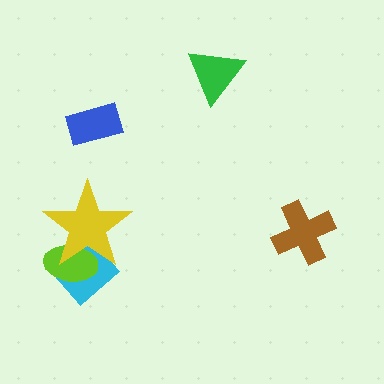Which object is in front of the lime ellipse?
The yellow star is in front of the lime ellipse.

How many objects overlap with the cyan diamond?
2 objects overlap with the cyan diamond.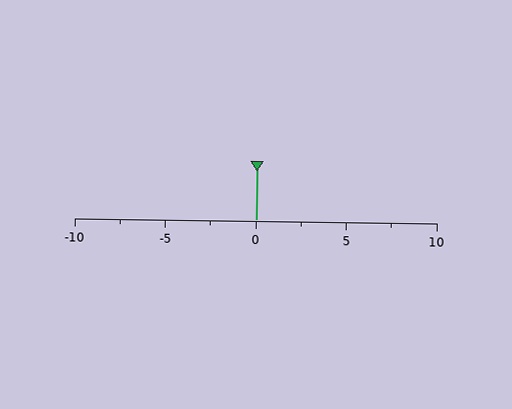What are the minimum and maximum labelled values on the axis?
The axis runs from -10 to 10.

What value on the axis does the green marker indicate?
The marker indicates approximately 0.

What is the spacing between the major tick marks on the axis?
The major ticks are spaced 5 apart.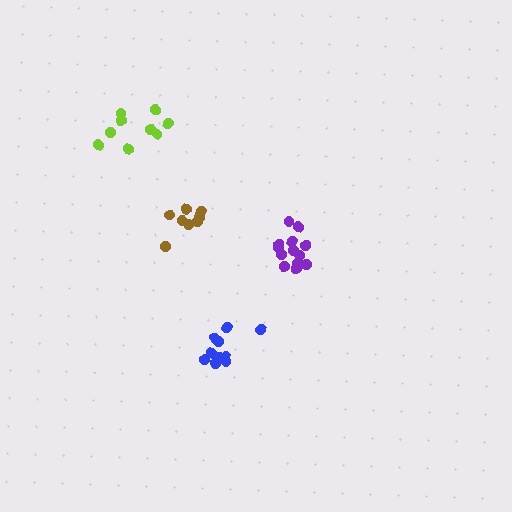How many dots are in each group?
Group 1: 14 dots, Group 2: 10 dots, Group 3: 8 dots, Group 4: 10 dots (42 total).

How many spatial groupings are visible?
There are 4 spatial groupings.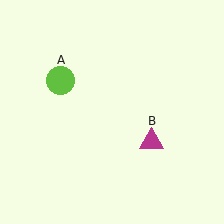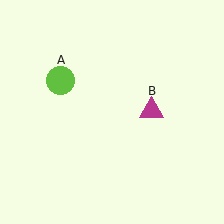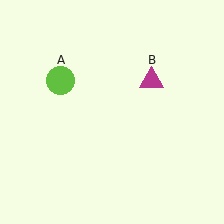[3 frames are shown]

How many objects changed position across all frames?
1 object changed position: magenta triangle (object B).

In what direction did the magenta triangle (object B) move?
The magenta triangle (object B) moved up.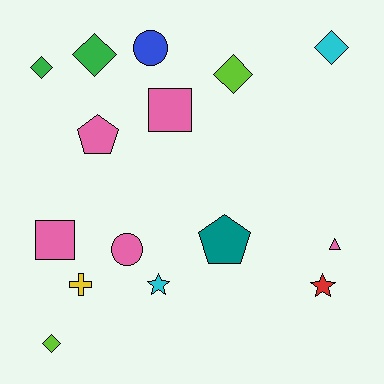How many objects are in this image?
There are 15 objects.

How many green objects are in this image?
There are 2 green objects.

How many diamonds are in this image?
There are 5 diamonds.